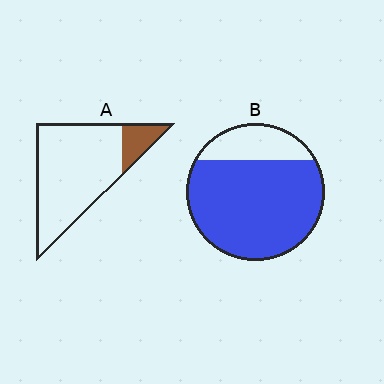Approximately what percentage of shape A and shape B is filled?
A is approximately 15% and B is approximately 80%.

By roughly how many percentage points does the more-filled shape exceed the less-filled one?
By roughly 65 percentage points (B over A).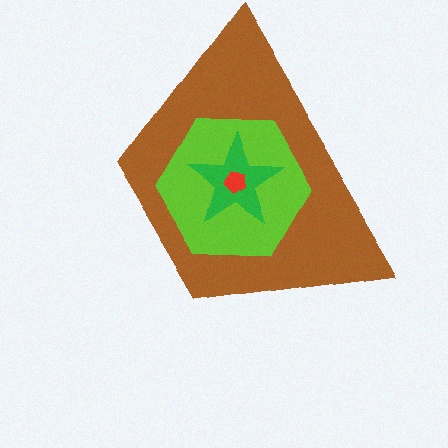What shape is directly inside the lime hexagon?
The green star.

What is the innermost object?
The red pentagon.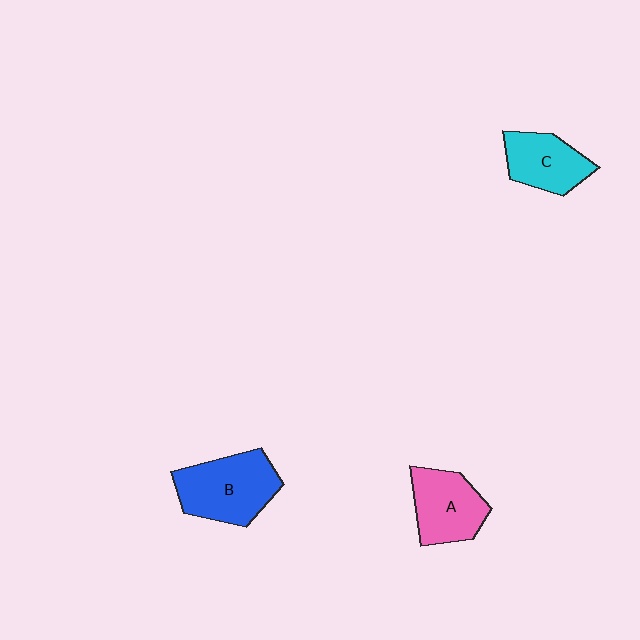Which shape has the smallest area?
Shape C (cyan).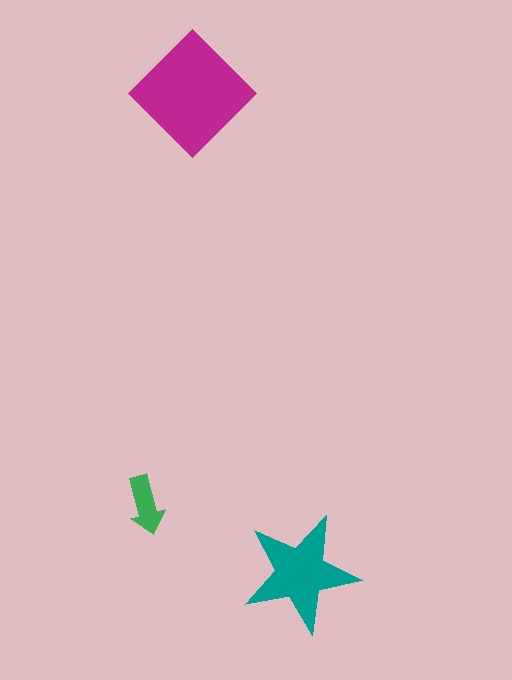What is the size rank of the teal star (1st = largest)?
2nd.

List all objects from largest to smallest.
The magenta diamond, the teal star, the green arrow.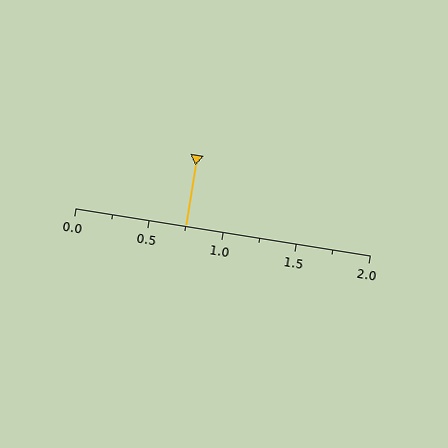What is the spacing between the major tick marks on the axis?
The major ticks are spaced 0.5 apart.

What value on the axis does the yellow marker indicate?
The marker indicates approximately 0.75.